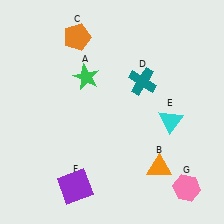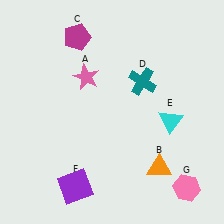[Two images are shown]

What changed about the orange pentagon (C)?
In Image 1, C is orange. In Image 2, it changed to magenta.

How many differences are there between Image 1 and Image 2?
There are 2 differences between the two images.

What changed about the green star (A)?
In Image 1, A is green. In Image 2, it changed to pink.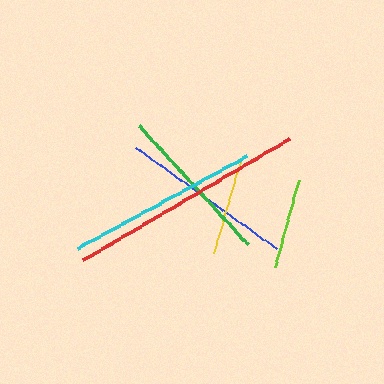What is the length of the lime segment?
The lime segment is approximately 91 pixels long.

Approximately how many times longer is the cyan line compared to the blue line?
The cyan line is approximately 1.1 times the length of the blue line.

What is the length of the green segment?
The green segment is approximately 161 pixels long.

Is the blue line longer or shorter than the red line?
The red line is longer than the blue line.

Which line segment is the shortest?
The lime line is the shortest at approximately 91 pixels.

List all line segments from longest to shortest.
From longest to shortest: red, cyan, blue, green, yellow, lime.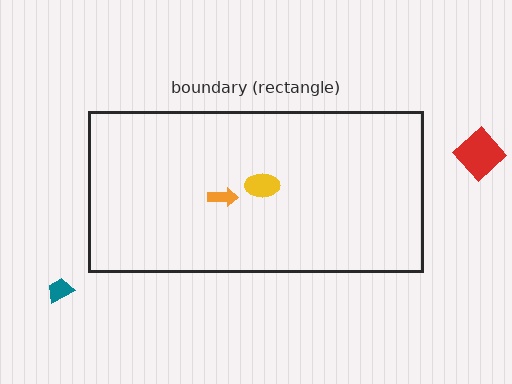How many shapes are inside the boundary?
2 inside, 2 outside.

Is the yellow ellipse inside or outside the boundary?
Inside.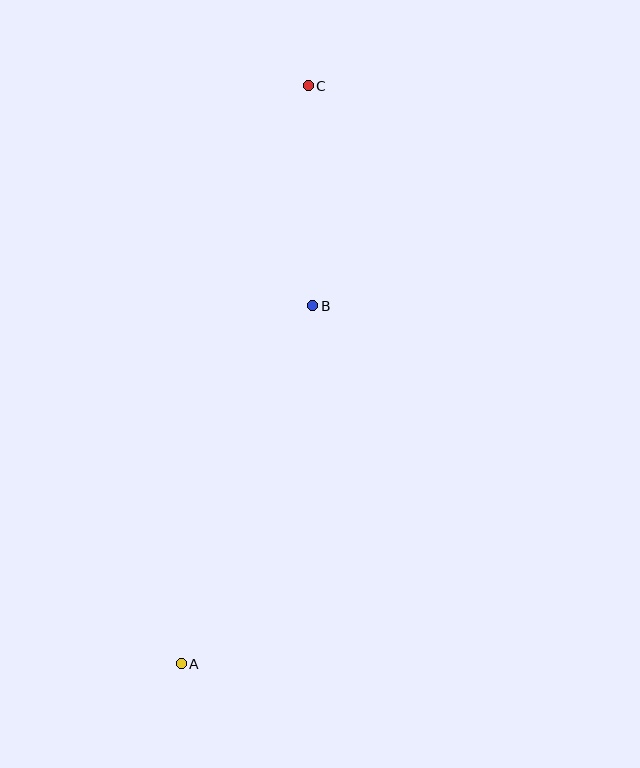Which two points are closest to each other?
Points B and C are closest to each other.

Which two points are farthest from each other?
Points A and C are farthest from each other.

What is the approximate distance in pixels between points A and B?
The distance between A and B is approximately 381 pixels.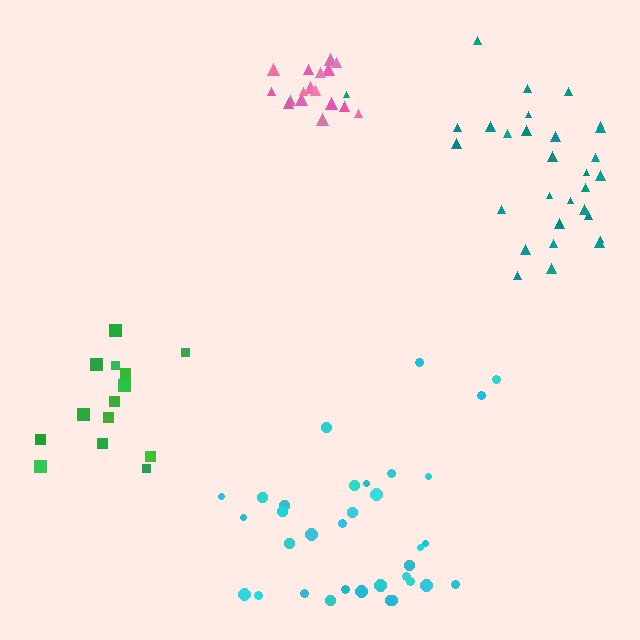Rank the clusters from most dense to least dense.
pink, teal, cyan, green.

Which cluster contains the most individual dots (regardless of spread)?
Cyan (34).